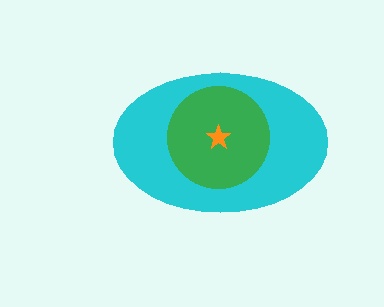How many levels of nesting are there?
3.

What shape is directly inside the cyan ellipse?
The green circle.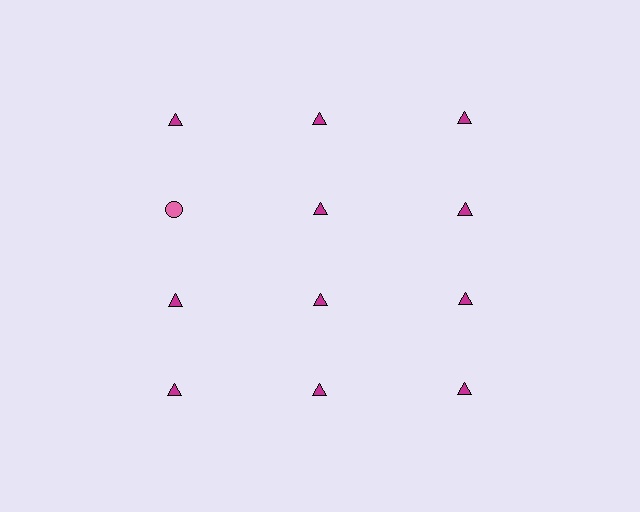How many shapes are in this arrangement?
There are 12 shapes arranged in a grid pattern.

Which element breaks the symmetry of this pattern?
The pink circle in the second row, leftmost column breaks the symmetry. All other shapes are magenta triangles.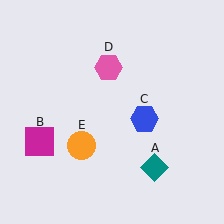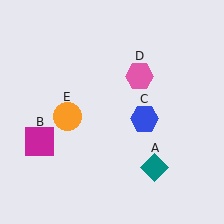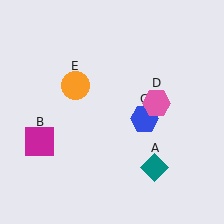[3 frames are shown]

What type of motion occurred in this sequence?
The pink hexagon (object D), orange circle (object E) rotated clockwise around the center of the scene.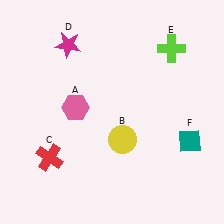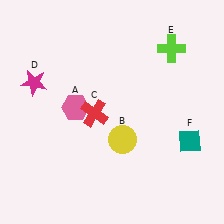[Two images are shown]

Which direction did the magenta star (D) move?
The magenta star (D) moved down.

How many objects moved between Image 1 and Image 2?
2 objects moved between the two images.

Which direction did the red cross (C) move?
The red cross (C) moved right.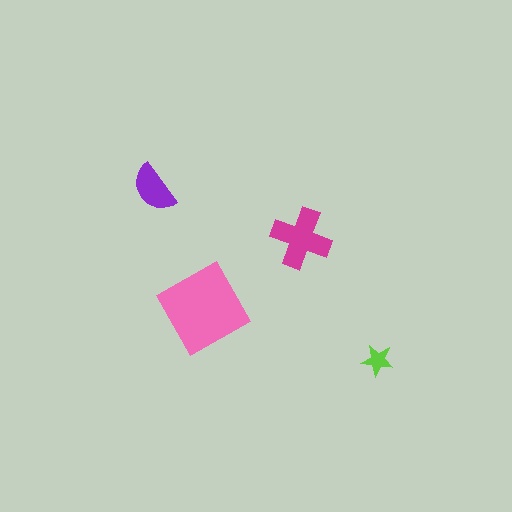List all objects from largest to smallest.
The pink square, the magenta cross, the purple semicircle, the lime star.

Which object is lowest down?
The lime star is bottommost.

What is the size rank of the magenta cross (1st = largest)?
2nd.